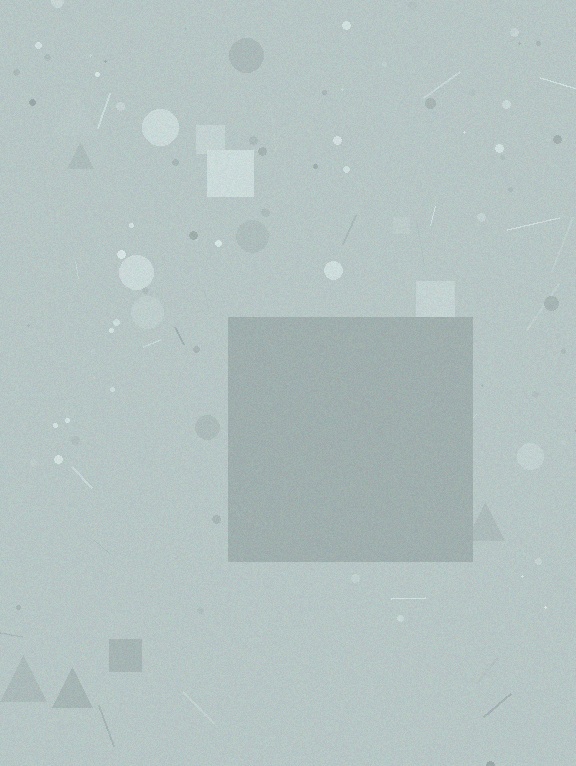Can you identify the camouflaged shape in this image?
The camouflaged shape is a square.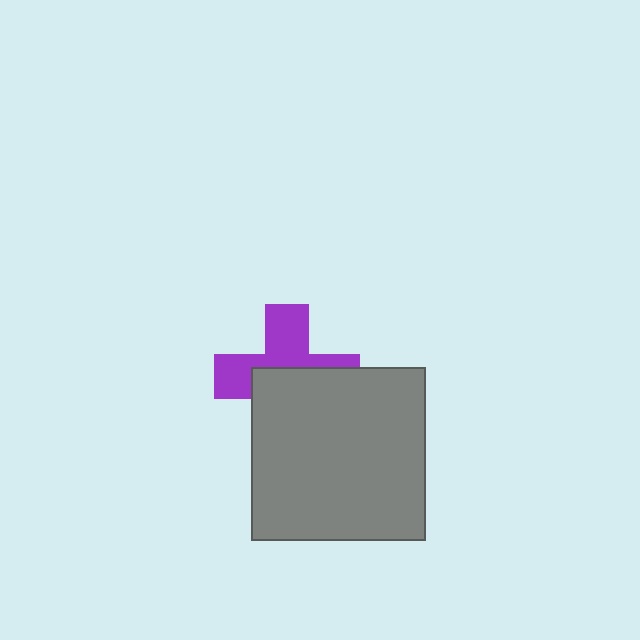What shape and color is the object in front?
The object in front is a gray square.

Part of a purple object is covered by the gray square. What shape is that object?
It is a cross.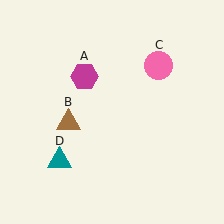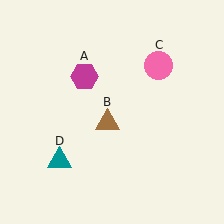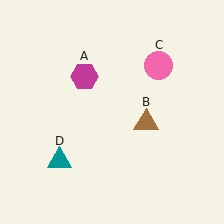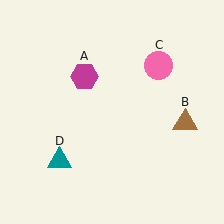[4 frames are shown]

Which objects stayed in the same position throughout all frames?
Magenta hexagon (object A) and pink circle (object C) and teal triangle (object D) remained stationary.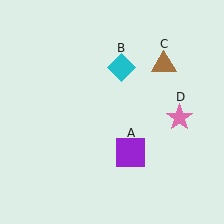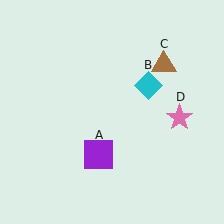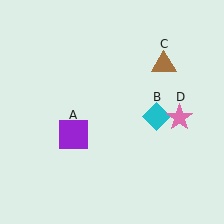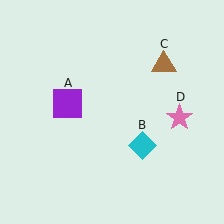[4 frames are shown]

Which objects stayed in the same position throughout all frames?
Brown triangle (object C) and pink star (object D) remained stationary.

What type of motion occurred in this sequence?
The purple square (object A), cyan diamond (object B) rotated clockwise around the center of the scene.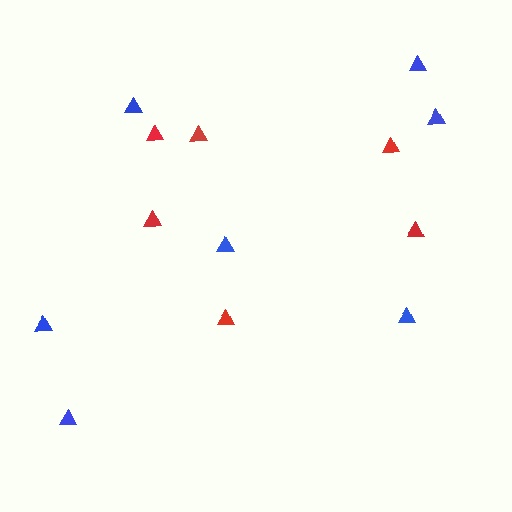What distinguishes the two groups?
There are 2 groups: one group of blue triangles (7) and one group of red triangles (6).